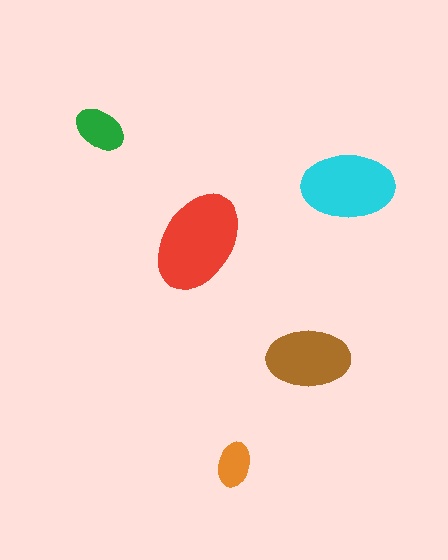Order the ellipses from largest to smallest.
the red one, the cyan one, the brown one, the green one, the orange one.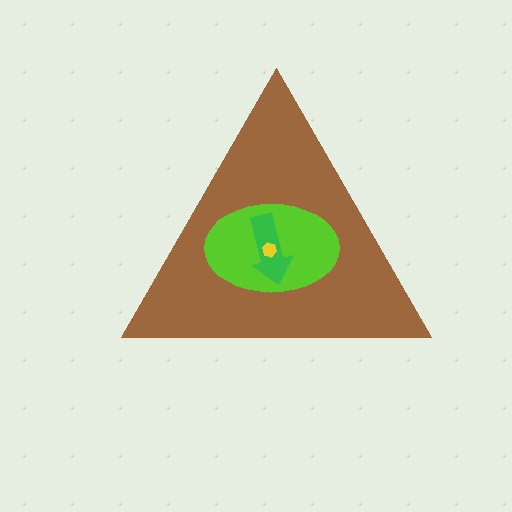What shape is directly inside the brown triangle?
The lime ellipse.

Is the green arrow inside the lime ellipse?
Yes.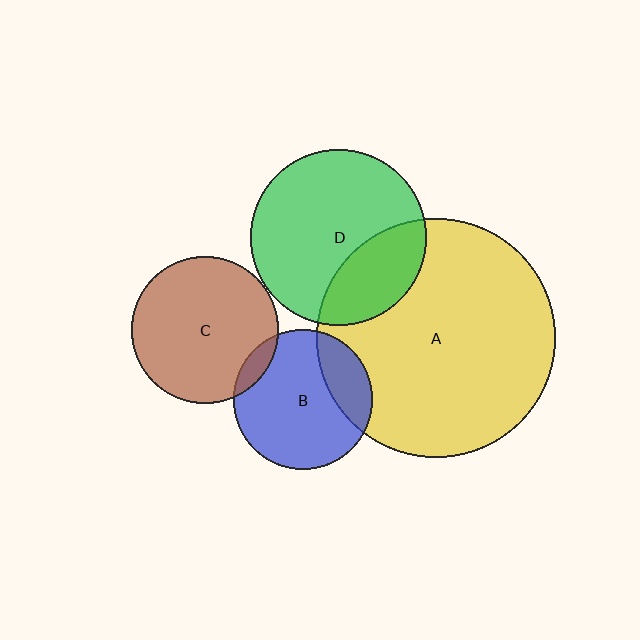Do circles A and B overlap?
Yes.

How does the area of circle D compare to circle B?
Approximately 1.6 times.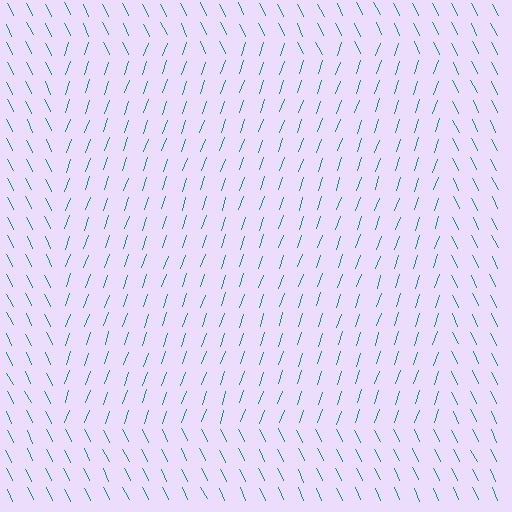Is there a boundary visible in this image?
Yes, there is a texture boundary formed by a change in line orientation.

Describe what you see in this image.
The image is filled with small teal line segments. A rectangle region in the image has lines oriented differently from the surrounding lines, creating a visible texture boundary.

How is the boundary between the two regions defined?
The boundary is defined purely by a change in line orientation (approximately 45 degrees difference). All lines are the same color and thickness.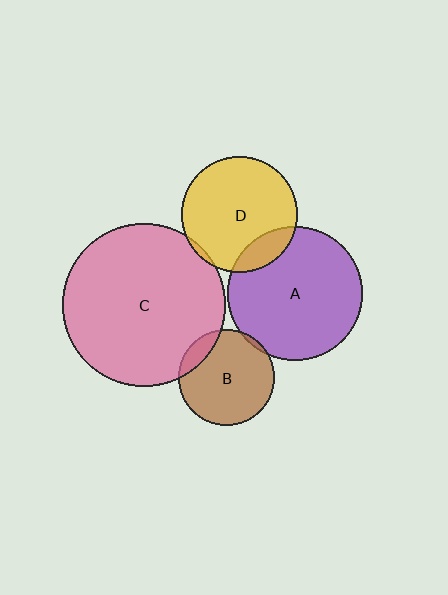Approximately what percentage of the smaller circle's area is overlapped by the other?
Approximately 5%.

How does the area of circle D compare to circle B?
Approximately 1.5 times.